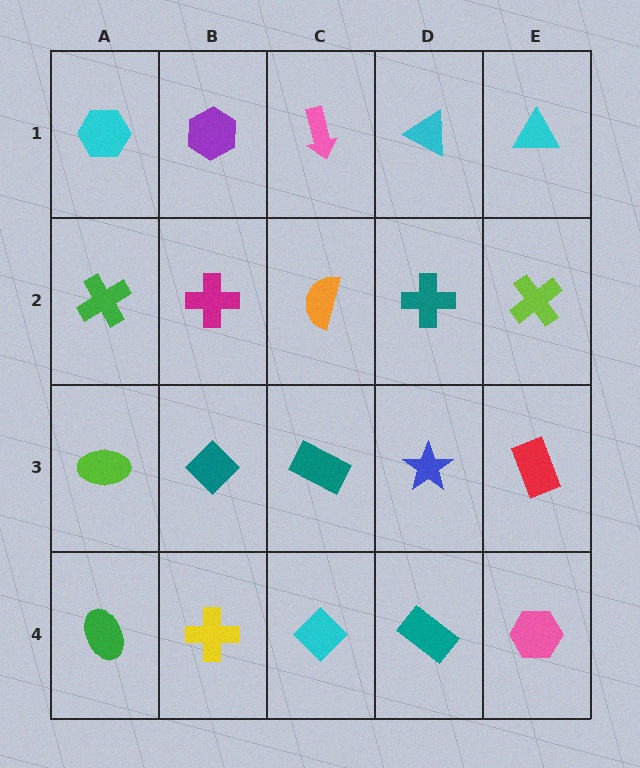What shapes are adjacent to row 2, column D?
A cyan triangle (row 1, column D), a blue star (row 3, column D), an orange semicircle (row 2, column C), a lime cross (row 2, column E).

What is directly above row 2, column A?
A cyan hexagon.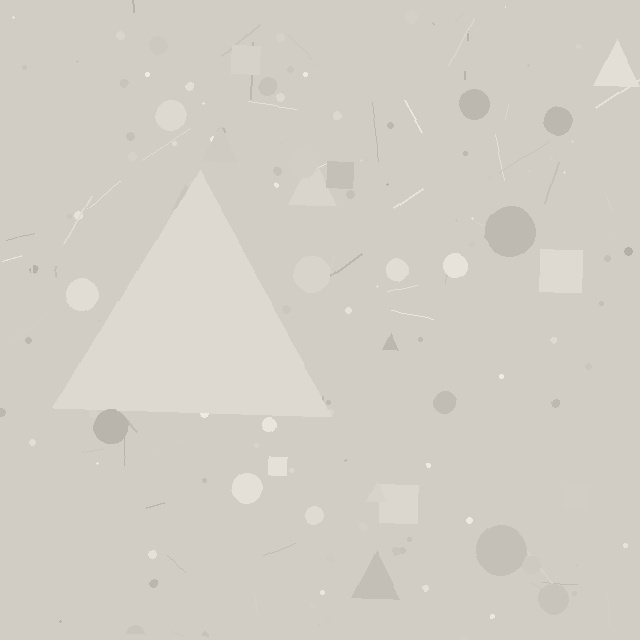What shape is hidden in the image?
A triangle is hidden in the image.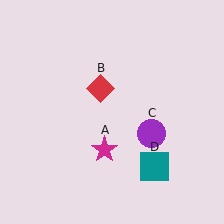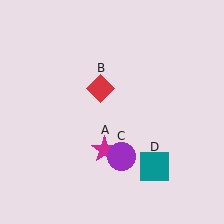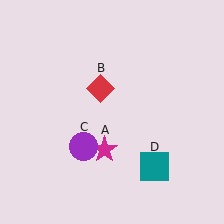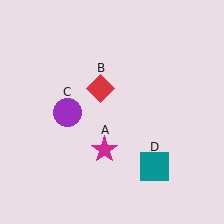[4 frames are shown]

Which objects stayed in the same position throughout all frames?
Magenta star (object A) and red diamond (object B) and teal square (object D) remained stationary.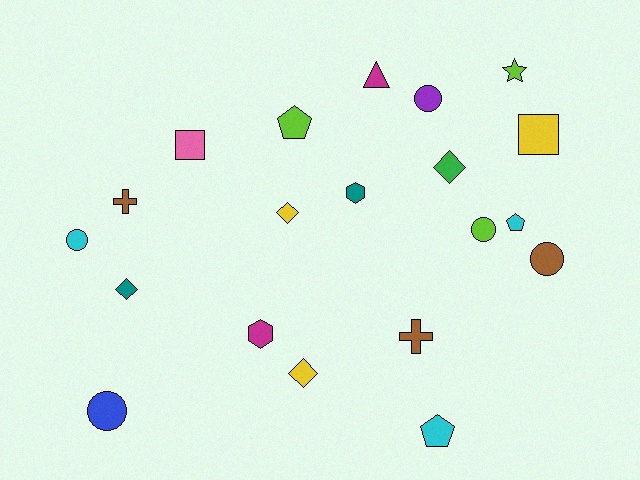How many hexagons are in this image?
There are 2 hexagons.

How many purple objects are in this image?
There is 1 purple object.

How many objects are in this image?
There are 20 objects.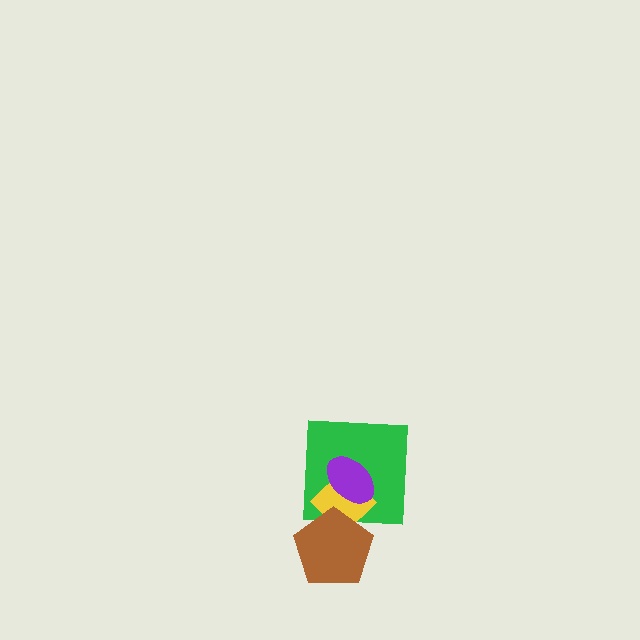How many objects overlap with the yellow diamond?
3 objects overlap with the yellow diamond.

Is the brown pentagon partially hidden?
No, no other shape covers it.